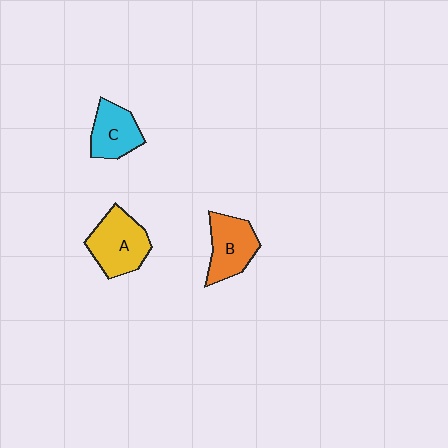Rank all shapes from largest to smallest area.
From largest to smallest: A (yellow), B (orange), C (cyan).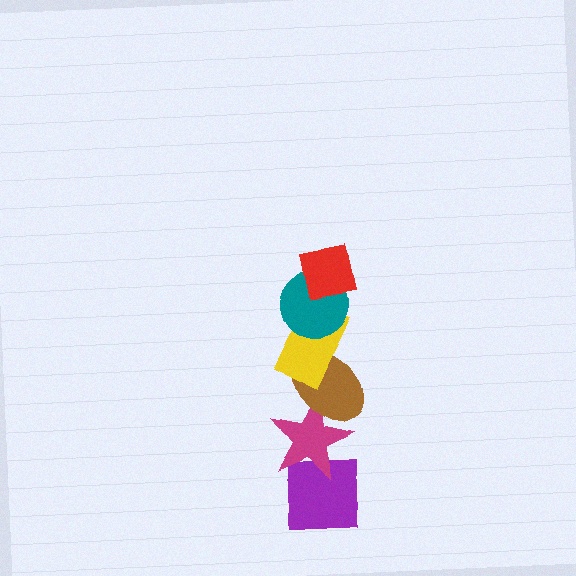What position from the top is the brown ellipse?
The brown ellipse is 4th from the top.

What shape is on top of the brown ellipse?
The yellow rectangle is on top of the brown ellipse.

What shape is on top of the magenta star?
The brown ellipse is on top of the magenta star.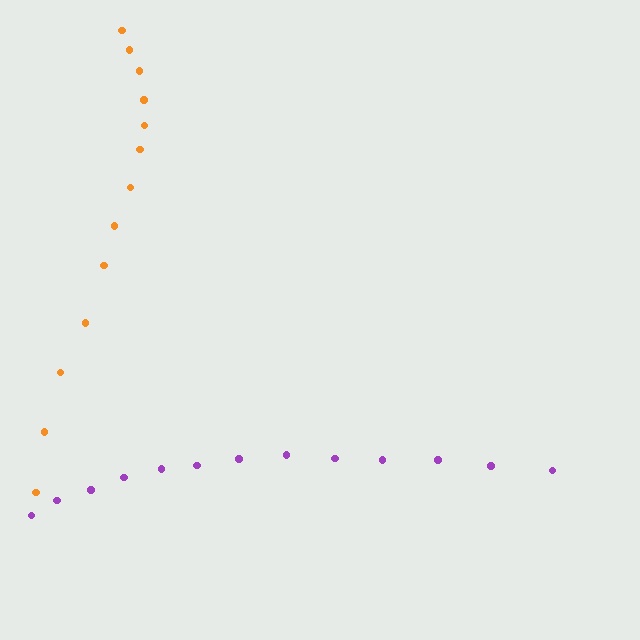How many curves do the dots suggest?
There are 2 distinct paths.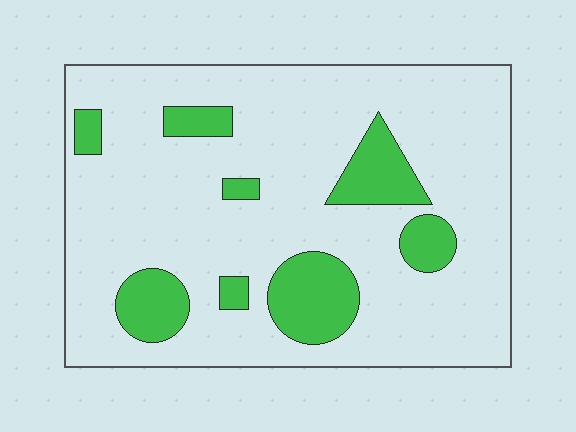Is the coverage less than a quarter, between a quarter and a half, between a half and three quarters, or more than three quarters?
Less than a quarter.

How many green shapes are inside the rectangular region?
8.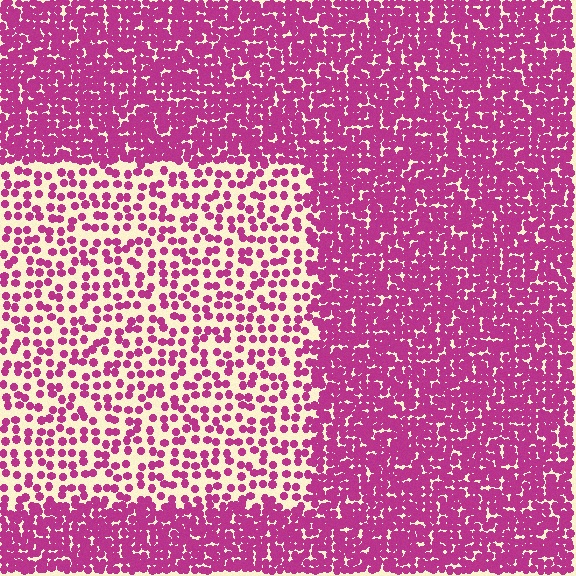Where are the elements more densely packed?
The elements are more densely packed outside the rectangle boundary.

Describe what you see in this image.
The image contains small magenta elements arranged at two different densities. A rectangle-shaped region is visible where the elements are less densely packed than the surrounding area.